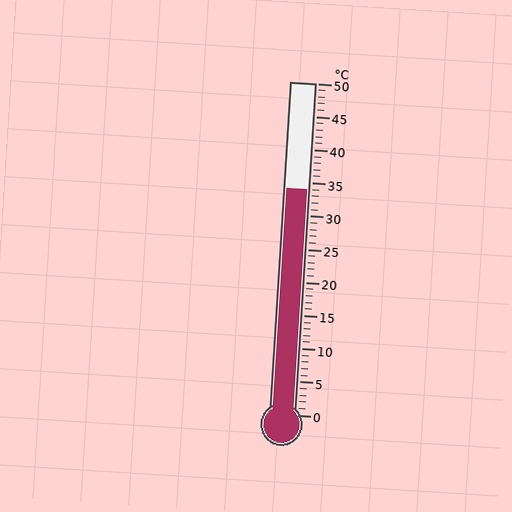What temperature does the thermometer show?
The thermometer shows approximately 34°C.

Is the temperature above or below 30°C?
The temperature is above 30°C.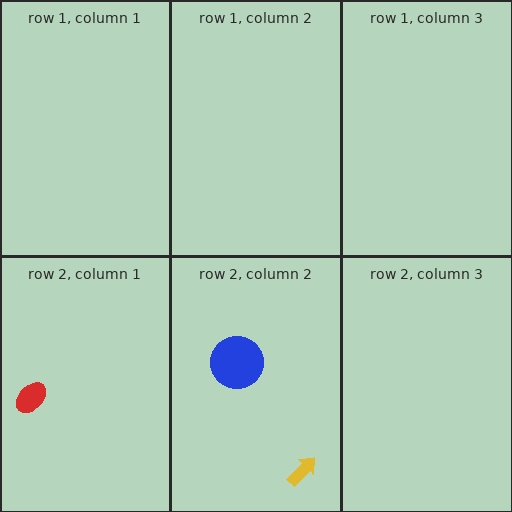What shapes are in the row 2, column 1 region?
The red ellipse.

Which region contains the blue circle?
The row 2, column 2 region.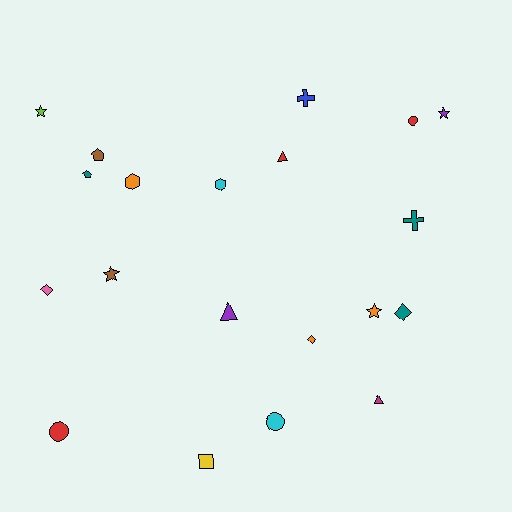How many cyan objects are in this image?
There are 2 cyan objects.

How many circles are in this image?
There are 3 circles.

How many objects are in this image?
There are 20 objects.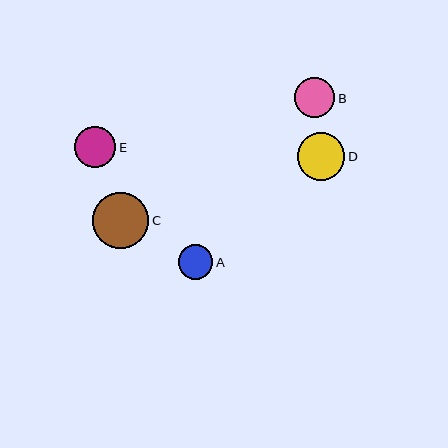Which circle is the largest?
Circle C is the largest with a size of approximately 56 pixels.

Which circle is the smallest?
Circle A is the smallest with a size of approximately 35 pixels.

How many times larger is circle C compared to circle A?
Circle C is approximately 1.6 times the size of circle A.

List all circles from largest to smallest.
From largest to smallest: C, D, E, B, A.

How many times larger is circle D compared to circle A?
Circle D is approximately 1.4 times the size of circle A.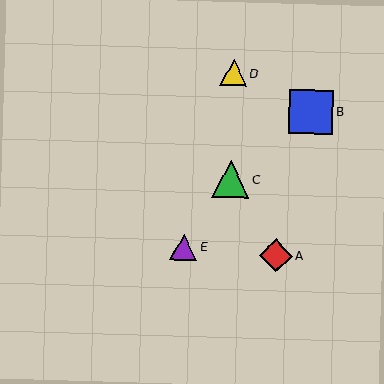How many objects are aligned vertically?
2 objects (C, D) are aligned vertically.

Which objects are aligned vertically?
Objects C, D are aligned vertically.